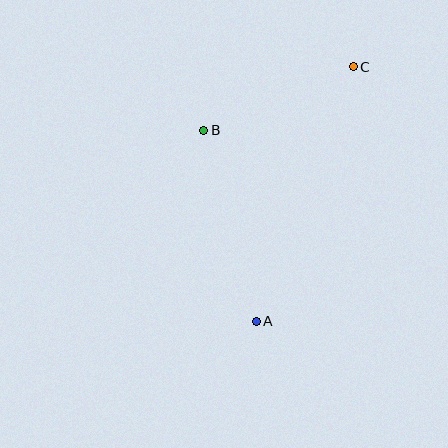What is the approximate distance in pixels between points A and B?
The distance between A and B is approximately 198 pixels.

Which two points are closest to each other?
Points B and C are closest to each other.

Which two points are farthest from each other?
Points A and C are farthest from each other.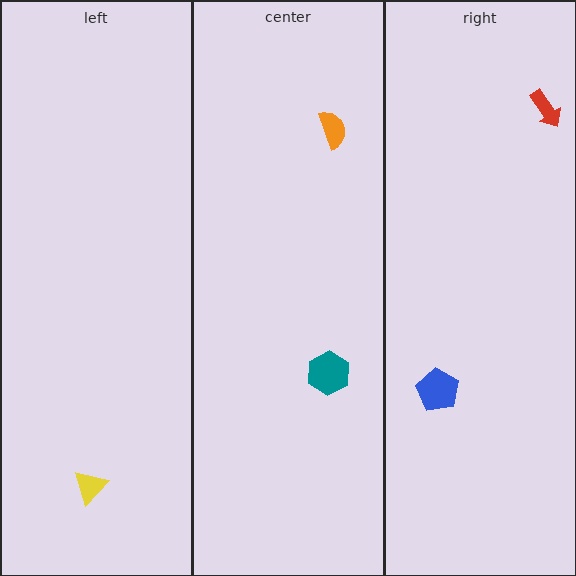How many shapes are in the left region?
1.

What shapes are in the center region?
The teal hexagon, the orange semicircle.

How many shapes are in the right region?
2.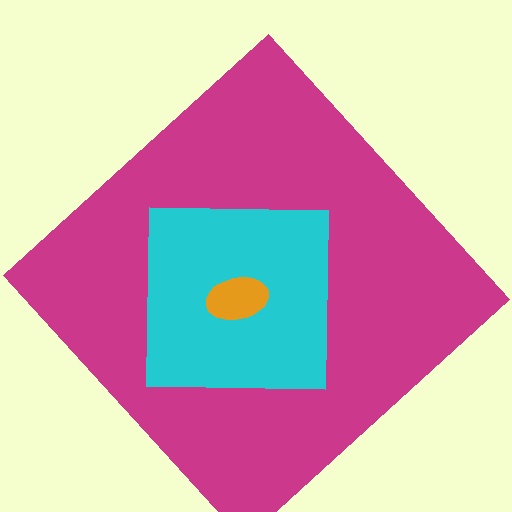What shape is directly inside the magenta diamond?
The cyan square.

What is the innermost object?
The orange ellipse.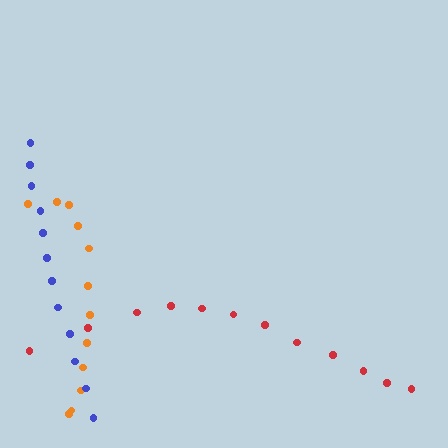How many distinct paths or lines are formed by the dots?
There are 3 distinct paths.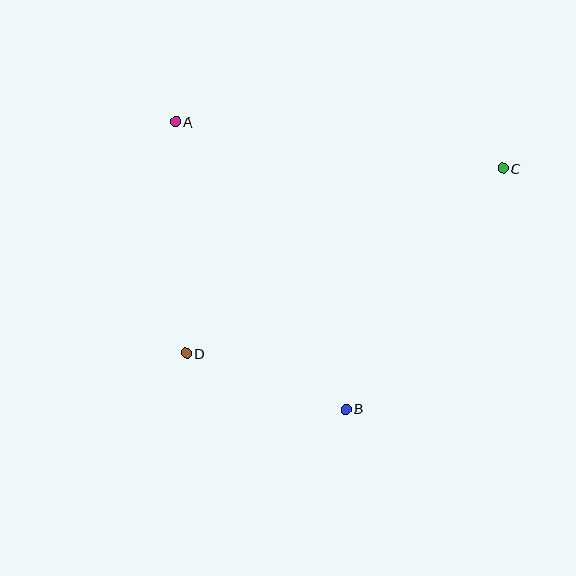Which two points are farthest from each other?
Points C and D are farthest from each other.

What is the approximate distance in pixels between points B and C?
The distance between B and C is approximately 287 pixels.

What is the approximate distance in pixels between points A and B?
The distance between A and B is approximately 335 pixels.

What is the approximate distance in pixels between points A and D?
The distance between A and D is approximately 232 pixels.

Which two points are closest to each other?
Points B and D are closest to each other.